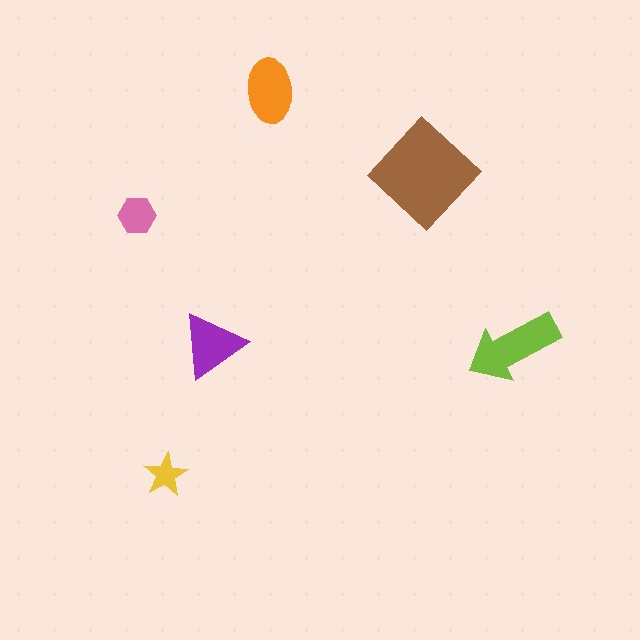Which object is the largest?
The brown diamond.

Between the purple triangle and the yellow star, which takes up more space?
The purple triangle.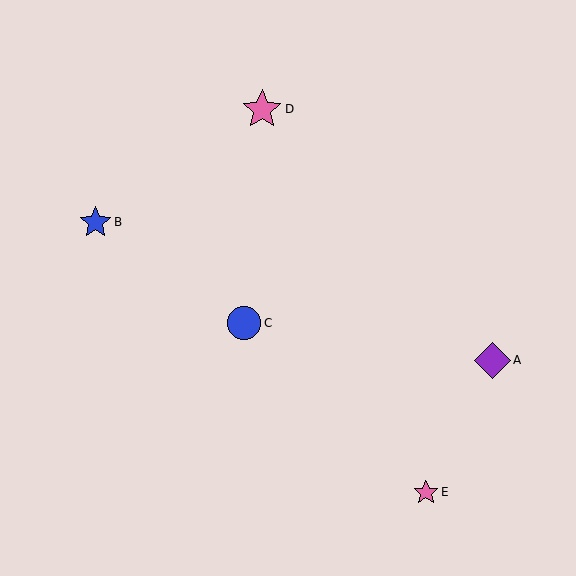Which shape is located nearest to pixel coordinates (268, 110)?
The pink star (labeled D) at (262, 109) is nearest to that location.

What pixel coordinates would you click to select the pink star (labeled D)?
Click at (262, 109) to select the pink star D.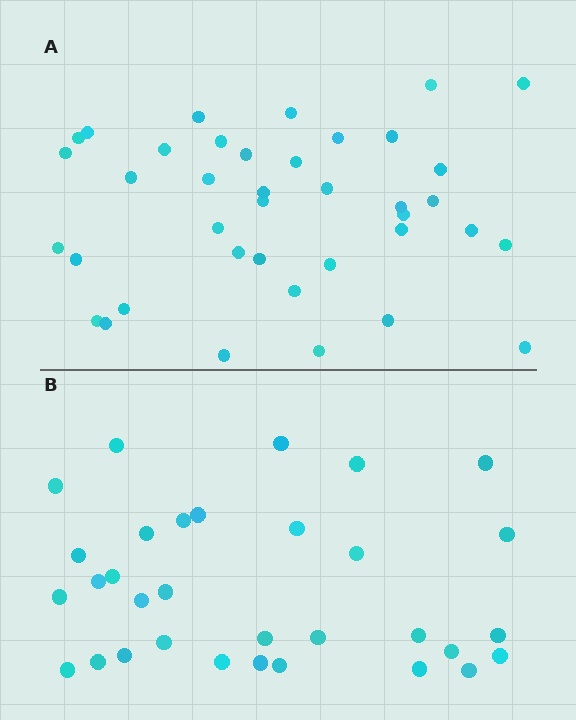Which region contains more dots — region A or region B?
Region A (the top region) has more dots.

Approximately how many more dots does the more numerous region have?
Region A has roughly 8 or so more dots than region B.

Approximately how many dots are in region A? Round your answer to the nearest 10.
About 40 dots. (The exact count is 39, which rounds to 40.)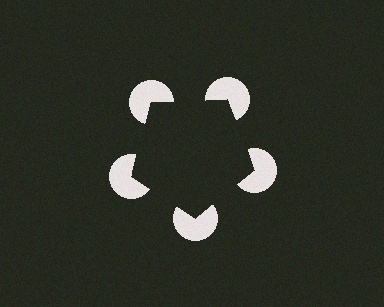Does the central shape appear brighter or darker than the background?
It typically appears slightly darker than the background, even though no actual brightness change is drawn.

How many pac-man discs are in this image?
There are 5 — one at each vertex of the illusory pentagon.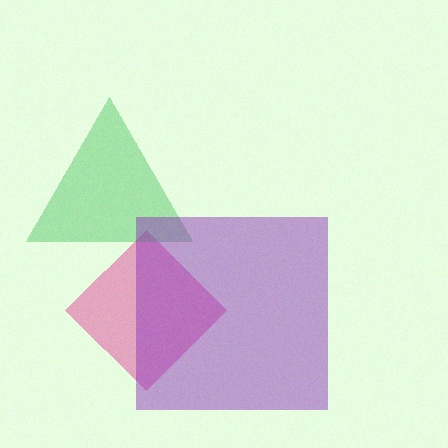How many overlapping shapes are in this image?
There are 3 overlapping shapes in the image.